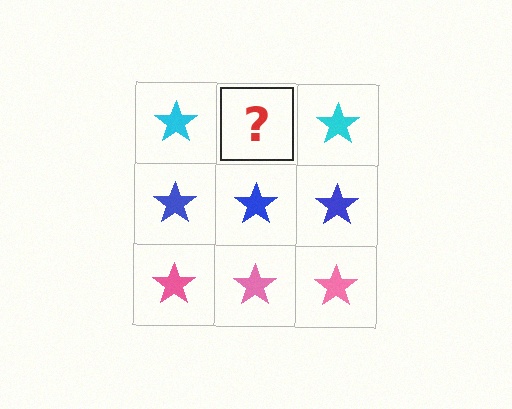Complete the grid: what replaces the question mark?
The question mark should be replaced with a cyan star.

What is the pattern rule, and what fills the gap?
The rule is that each row has a consistent color. The gap should be filled with a cyan star.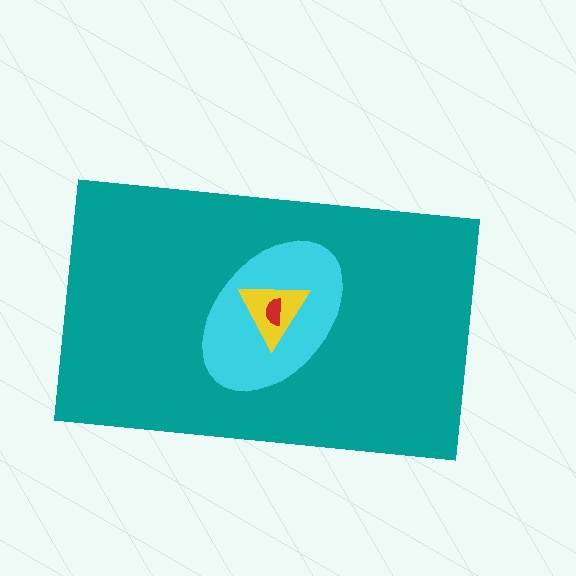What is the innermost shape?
The red semicircle.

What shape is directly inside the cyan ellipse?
The yellow triangle.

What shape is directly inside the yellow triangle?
The red semicircle.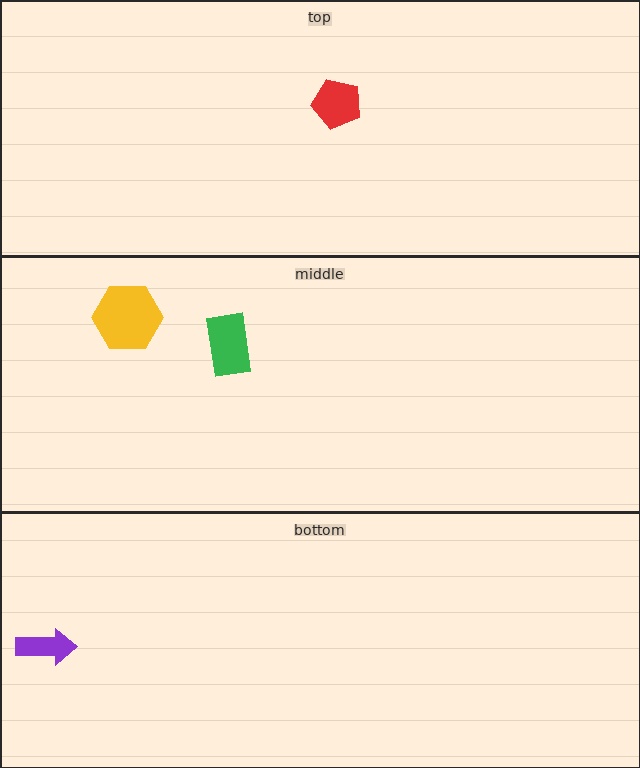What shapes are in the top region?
The red pentagon.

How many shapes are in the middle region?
2.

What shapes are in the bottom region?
The purple arrow.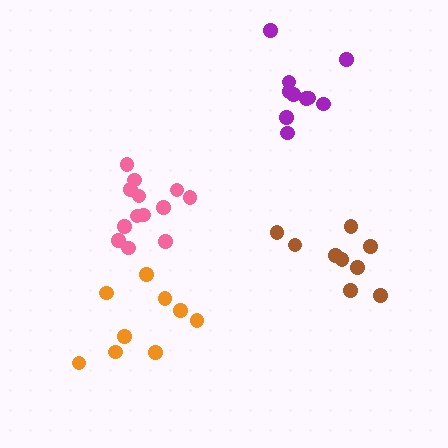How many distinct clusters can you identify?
There are 4 distinct clusters.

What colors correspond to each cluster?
The clusters are colored: pink, brown, purple, orange.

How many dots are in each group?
Group 1: 13 dots, Group 2: 9 dots, Group 3: 10 dots, Group 4: 9 dots (41 total).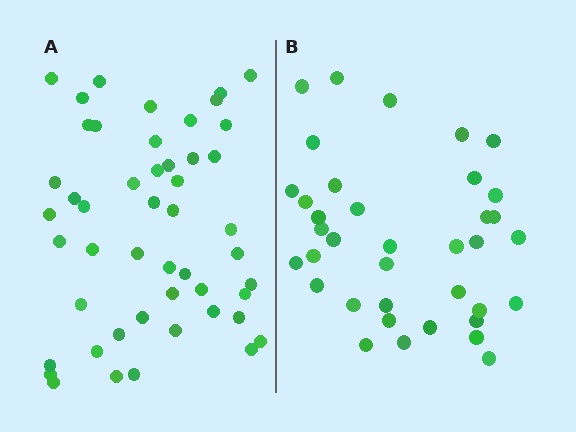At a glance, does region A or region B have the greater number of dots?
Region A (the left region) has more dots.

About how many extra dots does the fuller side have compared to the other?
Region A has roughly 12 or so more dots than region B.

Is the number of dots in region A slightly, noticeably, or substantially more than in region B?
Region A has noticeably more, but not dramatically so. The ratio is roughly 1.3 to 1.